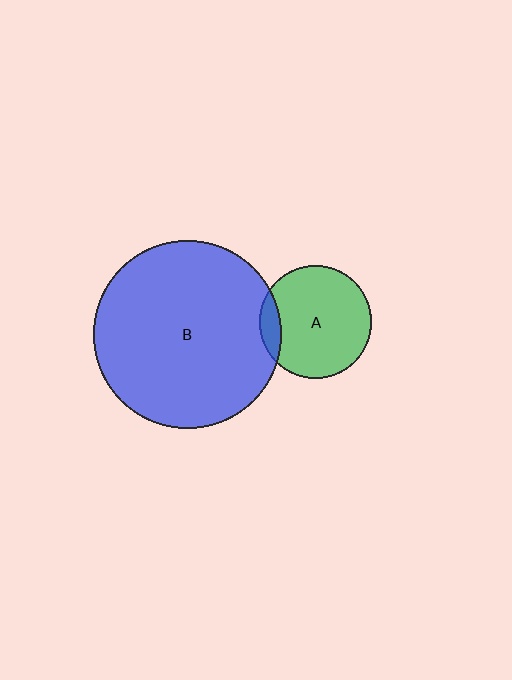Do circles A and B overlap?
Yes.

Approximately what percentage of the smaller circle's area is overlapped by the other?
Approximately 10%.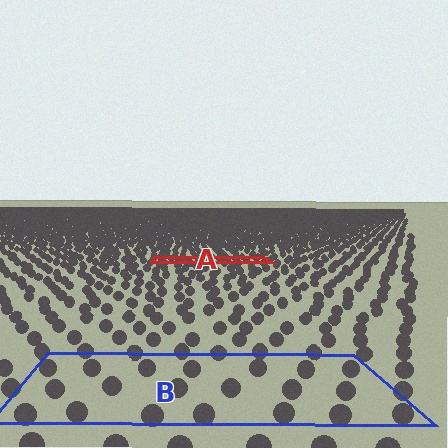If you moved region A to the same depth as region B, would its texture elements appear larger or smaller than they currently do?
They would appear larger. At a closer depth, the same texture elements are projected at a bigger on-screen size.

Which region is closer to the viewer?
Region B is closer. The texture elements there are larger and more spread out.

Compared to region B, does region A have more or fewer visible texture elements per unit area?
Region A has more texture elements per unit area — they are packed more densely because it is farther away.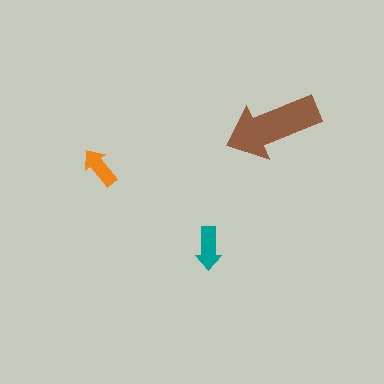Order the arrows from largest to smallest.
the brown one, the teal one, the orange one.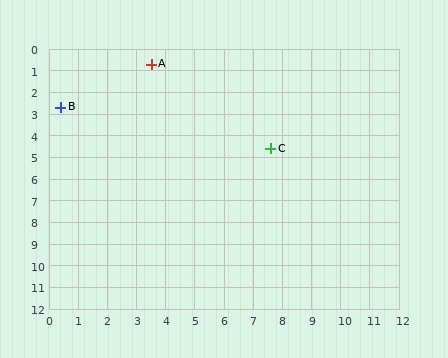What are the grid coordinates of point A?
Point A is at approximately (3.5, 0.7).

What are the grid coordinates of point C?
Point C is at approximately (7.6, 4.6).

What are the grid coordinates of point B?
Point B is at approximately (0.4, 2.7).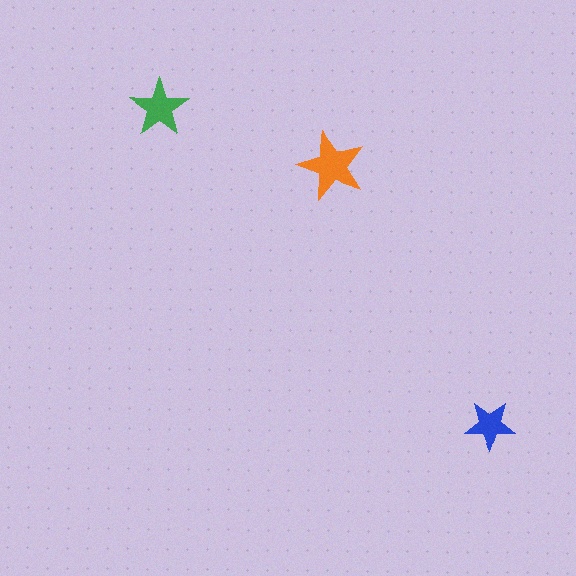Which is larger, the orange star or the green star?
The orange one.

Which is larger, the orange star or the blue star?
The orange one.